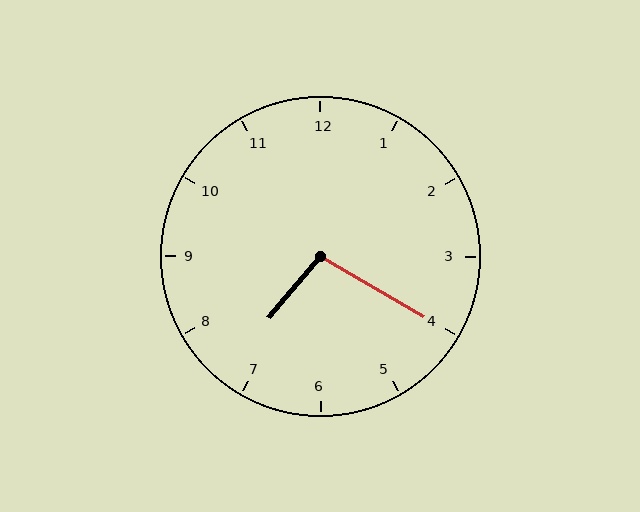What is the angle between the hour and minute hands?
Approximately 100 degrees.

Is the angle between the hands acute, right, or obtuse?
It is obtuse.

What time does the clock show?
7:20.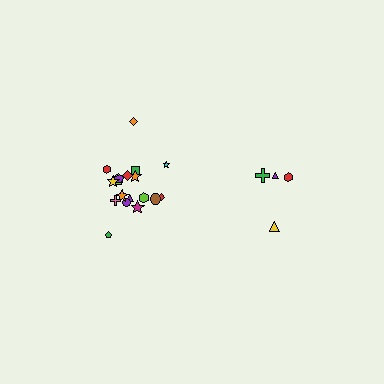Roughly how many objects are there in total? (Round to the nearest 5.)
Roughly 20 objects in total.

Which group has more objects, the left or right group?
The left group.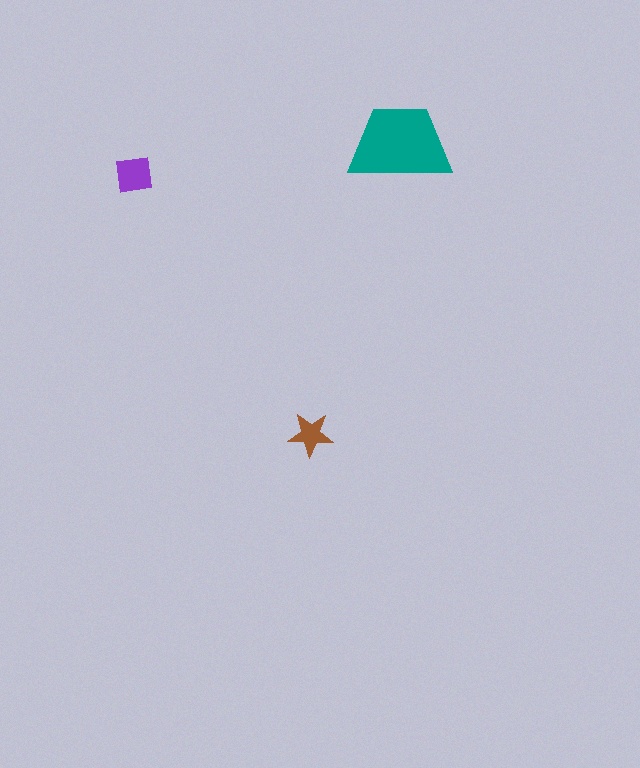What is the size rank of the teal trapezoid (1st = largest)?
1st.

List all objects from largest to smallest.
The teal trapezoid, the purple square, the brown star.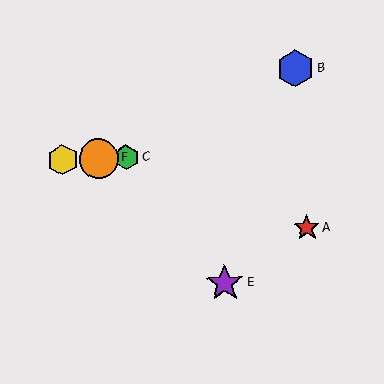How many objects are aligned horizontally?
3 objects (C, D, F) are aligned horizontally.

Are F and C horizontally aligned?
Yes, both are at y≈159.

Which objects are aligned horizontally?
Objects C, D, F are aligned horizontally.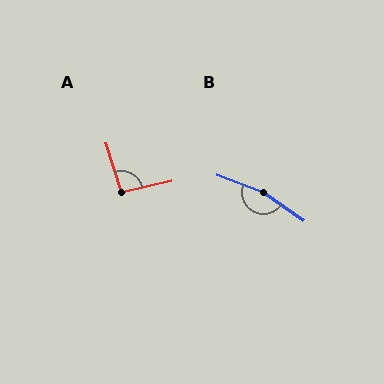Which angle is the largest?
B, at approximately 165 degrees.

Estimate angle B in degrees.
Approximately 165 degrees.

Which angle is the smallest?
A, at approximately 95 degrees.